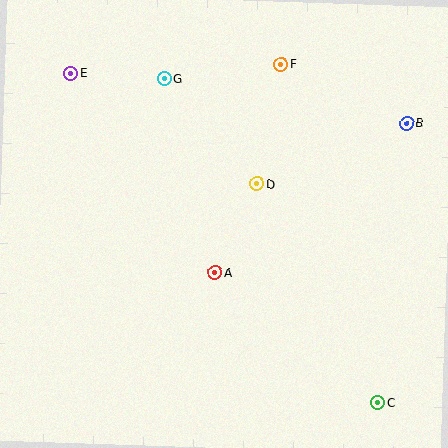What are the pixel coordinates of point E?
Point E is at (70, 73).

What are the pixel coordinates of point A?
Point A is at (215, 273).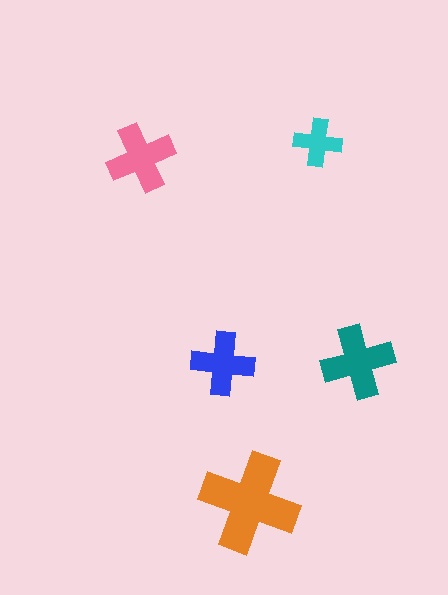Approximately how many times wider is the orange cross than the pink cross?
About 1.5 times wider.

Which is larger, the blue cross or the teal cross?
The teal one.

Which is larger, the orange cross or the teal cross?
The orange one.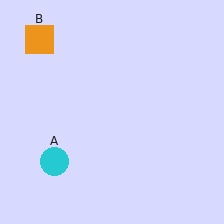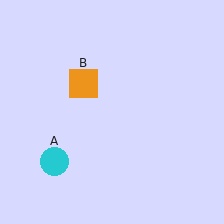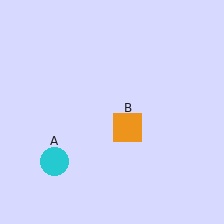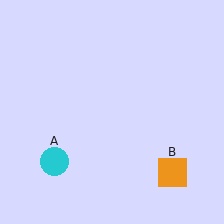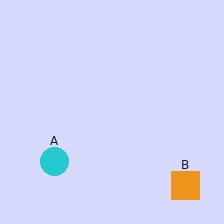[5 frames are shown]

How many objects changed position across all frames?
1 object changed position: orange square (object B).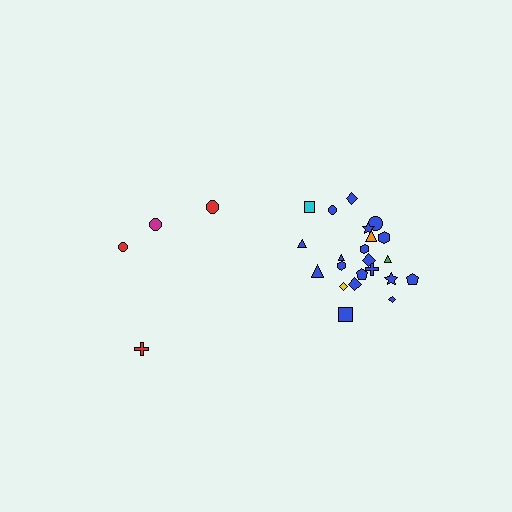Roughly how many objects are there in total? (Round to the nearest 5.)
Roughly 25 objects in total.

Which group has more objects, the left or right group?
The right group.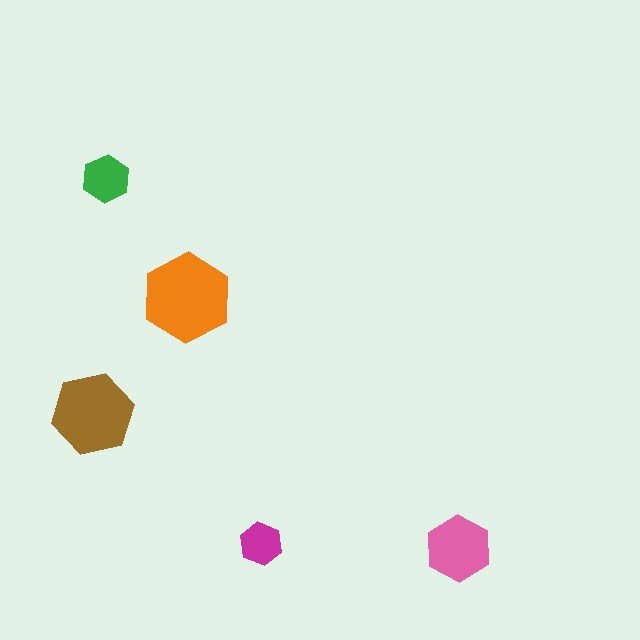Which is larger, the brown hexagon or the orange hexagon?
The orange one.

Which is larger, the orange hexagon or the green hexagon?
The orange one.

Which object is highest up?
The green hexagon is topmost.